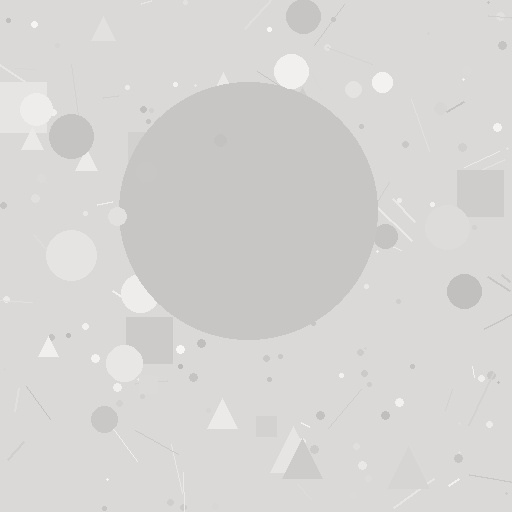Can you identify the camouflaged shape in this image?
The camouflaged shape is a circle.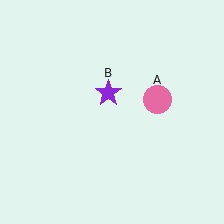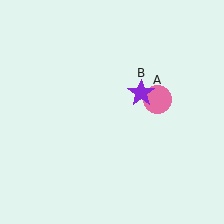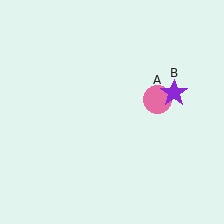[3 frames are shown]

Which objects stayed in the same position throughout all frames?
Pink circle (object A) remained stationary.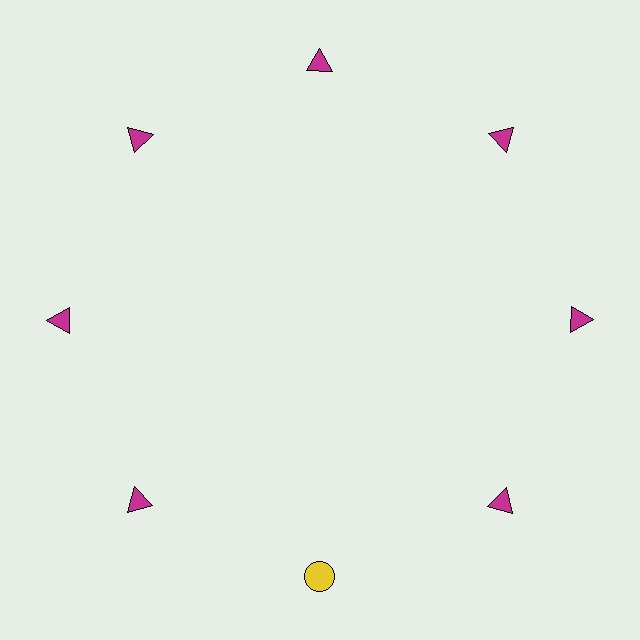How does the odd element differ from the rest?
It differs in both color (yellow instead of magenta) and shape (circle instead of triangle).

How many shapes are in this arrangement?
There are 8 shapes arranged in a ring pattern.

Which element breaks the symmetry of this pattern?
The yellow circle at roughly the 6 o'clock position breaks the symmetry. All other shapes are magenta triangles.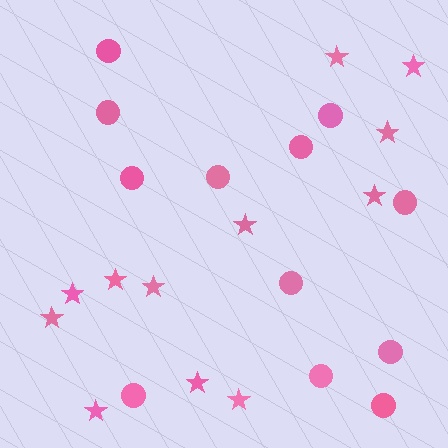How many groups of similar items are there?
There are 2 groups: one group of stars (12) and one group of circles (12).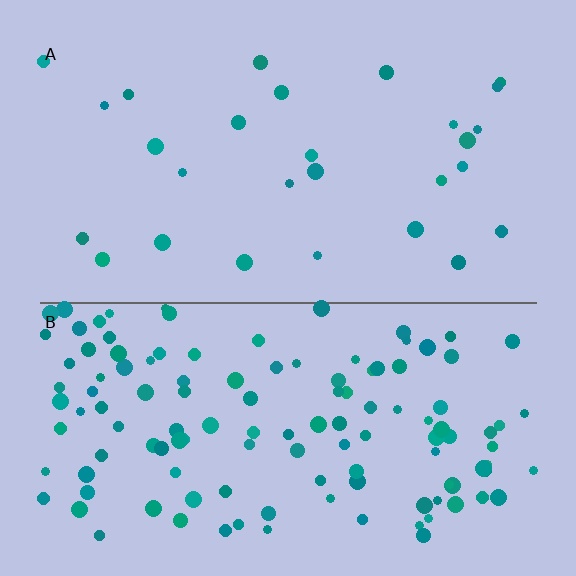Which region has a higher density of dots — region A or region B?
B (the bottom).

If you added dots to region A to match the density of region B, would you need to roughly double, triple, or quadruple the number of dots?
Approximately quadruple.